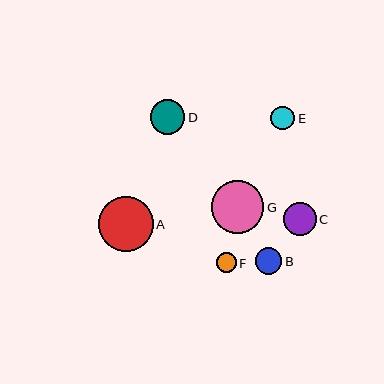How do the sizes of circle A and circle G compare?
Circle A and circle G are approximately the same size.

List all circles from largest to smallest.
From largest to smallest: A, G, D, C, B, E, F.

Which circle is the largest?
Circle A is the largest with a size of approximately 55 pixels.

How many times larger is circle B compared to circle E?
Circle B is approximately 1.1 times the size of circle E.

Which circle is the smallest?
Circle F is the smallest with a size of approximately 20 pixels.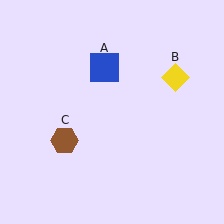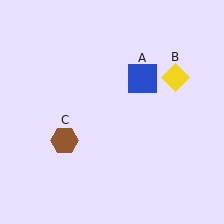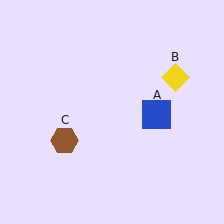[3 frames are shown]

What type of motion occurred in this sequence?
The blue square (object A) rotated clockwise around the center of the scene.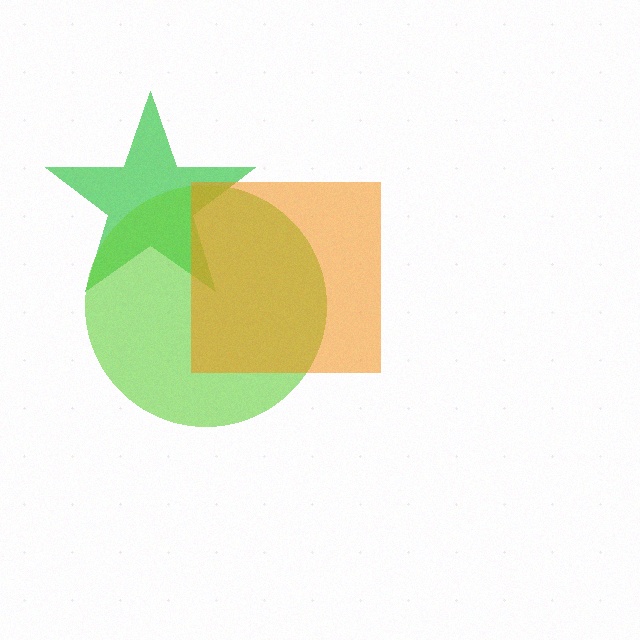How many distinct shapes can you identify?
There are 3 distinct shapes: a green star, a lime circle, an orange square.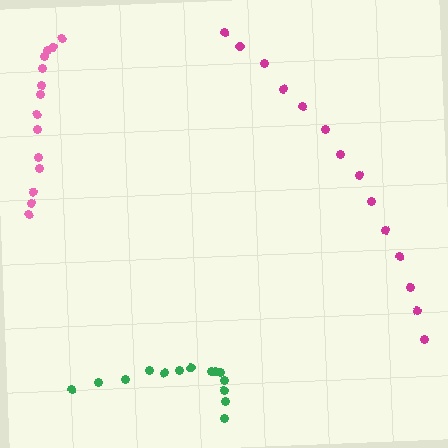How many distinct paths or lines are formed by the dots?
There are 3 distinct paths.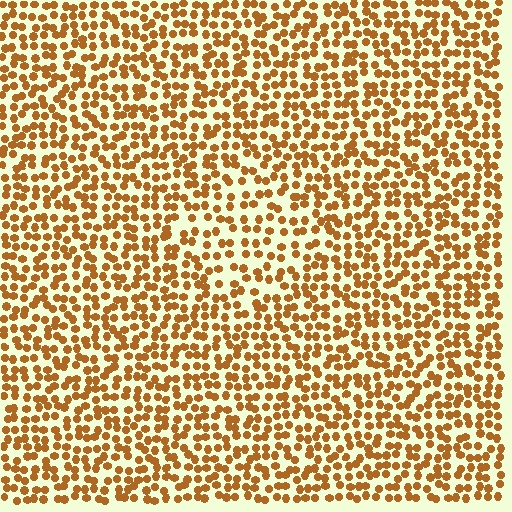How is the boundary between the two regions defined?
The boundary is defined by a change in element density (approximately 1.5x ratio). All elements are the same color, size, and shape.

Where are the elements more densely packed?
The elements are more densely packed outside the diamond boundary.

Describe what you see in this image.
The image contains small brown elements arranged at two different densities. A diamond-shaped region is visible where the elements are less densely packed than the surrounding area.